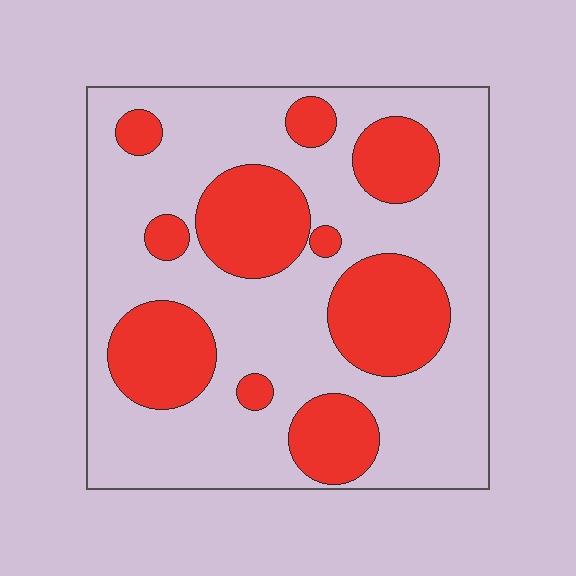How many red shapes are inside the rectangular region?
10.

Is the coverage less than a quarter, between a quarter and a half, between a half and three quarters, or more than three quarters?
Between a quarter and a half.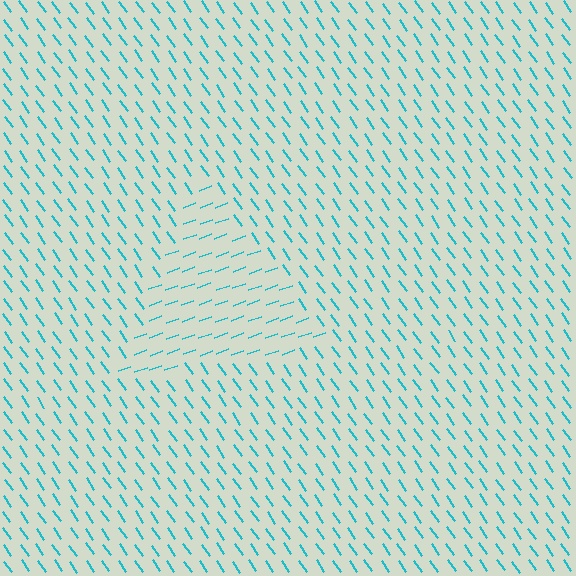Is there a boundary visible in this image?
Yes, there is a texture boundary formed by a change in line orientation.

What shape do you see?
I see a triangle.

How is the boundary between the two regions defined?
The boundary is defined purely by a change in line orientation (approximately 75 degrees difference). All lines are the same color and thickness.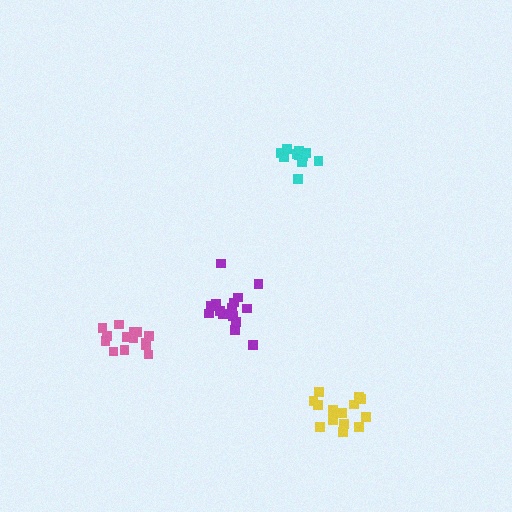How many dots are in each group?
Group 1: 15 dots, Group 2: 15 dots, Group 3: 11 dots, Group 4: 14 dots (55 total).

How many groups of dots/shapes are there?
There are 4 groups.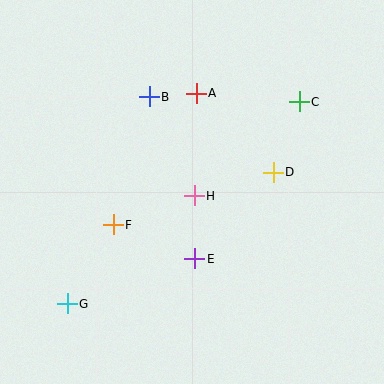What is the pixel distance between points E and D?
The distance between E and D is 117 pixels.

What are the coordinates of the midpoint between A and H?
The midpoint between A and H is at (195, 145).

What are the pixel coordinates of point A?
Point A is at (196, 93).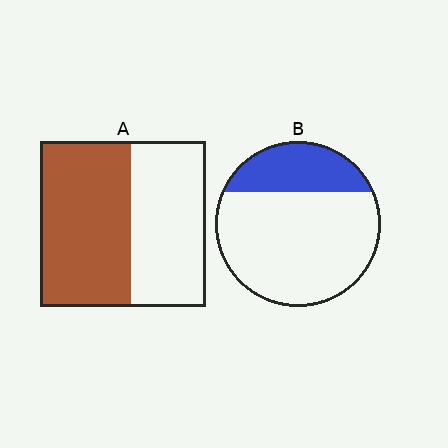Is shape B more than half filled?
No.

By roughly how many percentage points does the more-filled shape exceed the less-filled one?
By roughly 30 percentage points (A over B).